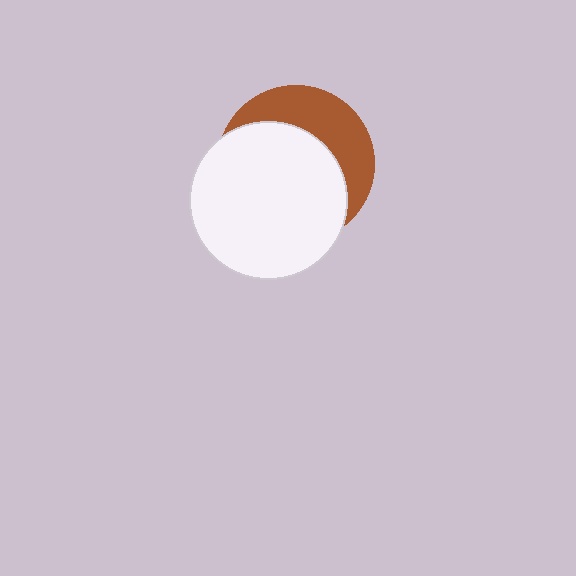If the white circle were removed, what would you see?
You would see the complete brown circle.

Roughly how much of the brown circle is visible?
A small part of it is visible (roughly 36%).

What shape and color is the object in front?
The object in front is a white circle.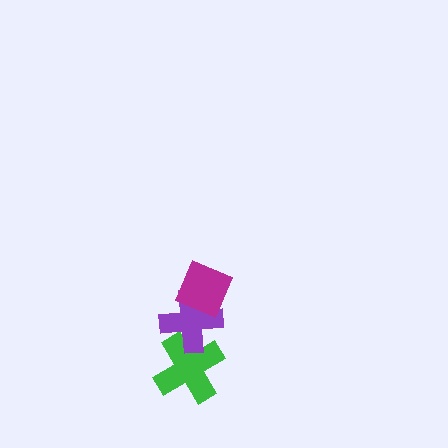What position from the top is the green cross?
The green cross is 3rd from the top.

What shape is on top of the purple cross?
The magenta diamond is on top of the purple cross.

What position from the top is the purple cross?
The purple cross is 2nd from the top.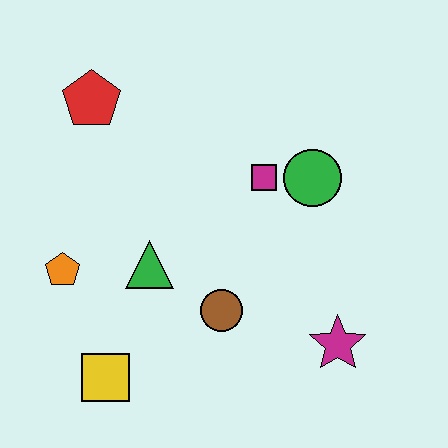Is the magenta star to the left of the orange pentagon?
No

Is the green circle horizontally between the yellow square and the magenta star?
Yes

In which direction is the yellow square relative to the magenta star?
The yellow square is to the left of the magenta star.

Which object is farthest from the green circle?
The yellow square is farthest from the green circle.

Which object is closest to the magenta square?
The green circle is closest to the magenta square.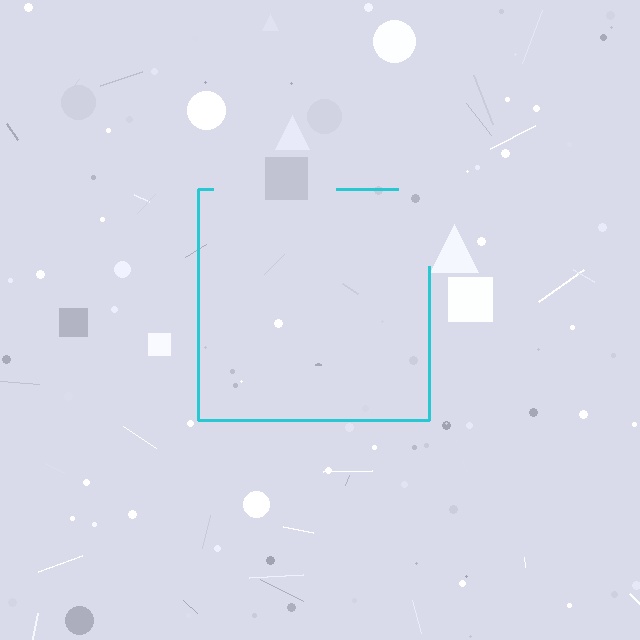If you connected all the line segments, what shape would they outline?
They would outline a square.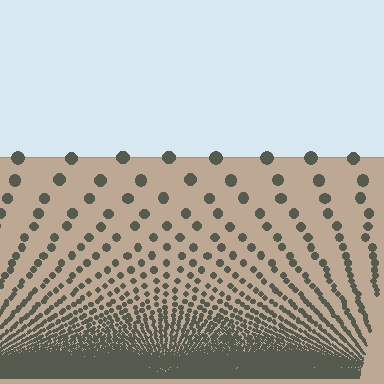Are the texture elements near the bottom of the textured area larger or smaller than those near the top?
Smaller. The gradient is inverted — elements near the bottom are smaller and denser.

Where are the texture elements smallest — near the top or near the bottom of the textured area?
Near the bottom.